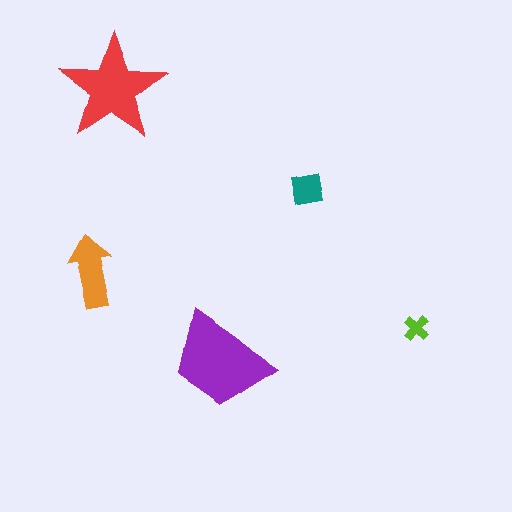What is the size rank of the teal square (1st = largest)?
4th.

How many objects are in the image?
There are 5 objects in the image.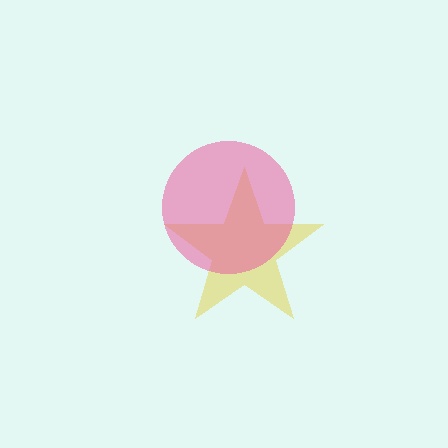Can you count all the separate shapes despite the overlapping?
Yes, there are 2 separate shapes.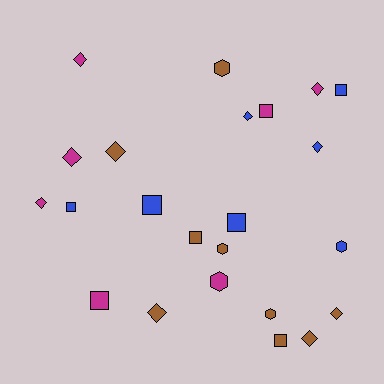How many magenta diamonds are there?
There are 4 magenta diamonds.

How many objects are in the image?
There are 23 objects.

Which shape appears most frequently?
Diamond, with 10 objects.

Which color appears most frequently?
Brown, with 9 objects.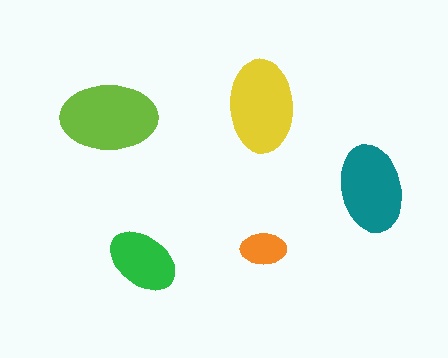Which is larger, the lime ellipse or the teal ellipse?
The lime one.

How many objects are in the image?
There are 5 objects in the image.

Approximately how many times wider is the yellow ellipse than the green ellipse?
About 1.5 times wider.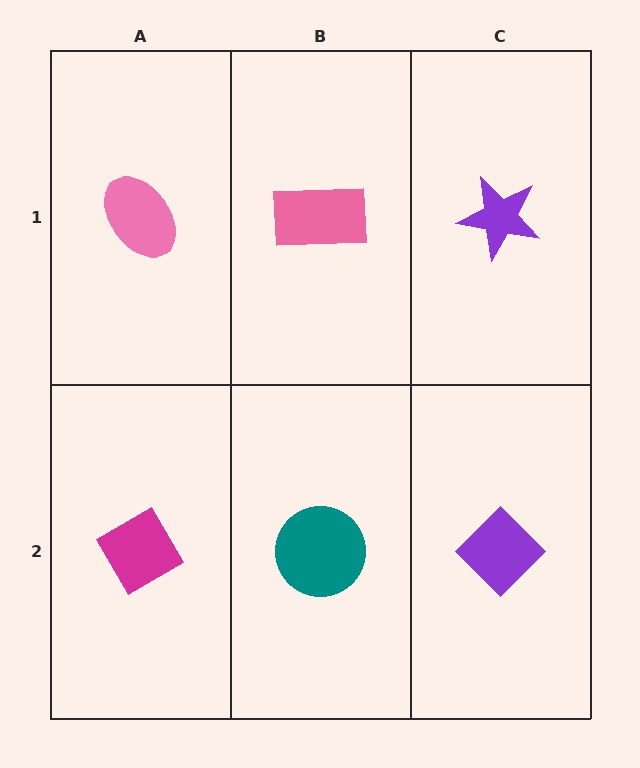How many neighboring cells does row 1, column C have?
2.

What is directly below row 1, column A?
A magenta diamond.